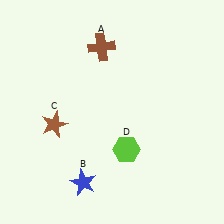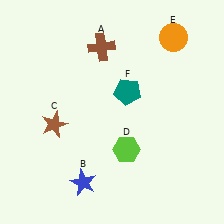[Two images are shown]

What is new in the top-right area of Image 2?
An orange circle (E) was added in the top-right area of Image 2.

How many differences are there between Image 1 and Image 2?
There are 2 differences between the two images.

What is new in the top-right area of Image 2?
A teal pentagon (F) was added in the top-right area of Image 2.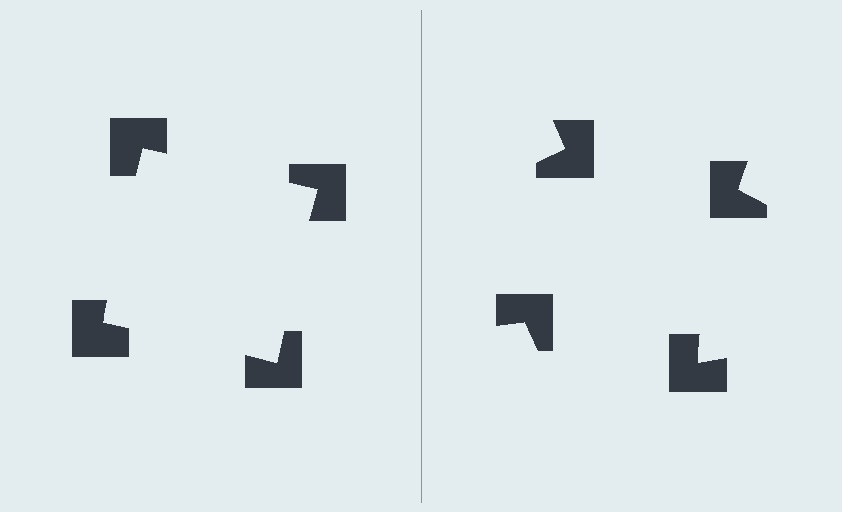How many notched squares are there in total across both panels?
8 — 4 on each side.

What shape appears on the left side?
An illusory square.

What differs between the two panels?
The notched squares are positioned identically on both sides; only the wedge orientations differ. On the left they align to a square; on the right they are misaligned.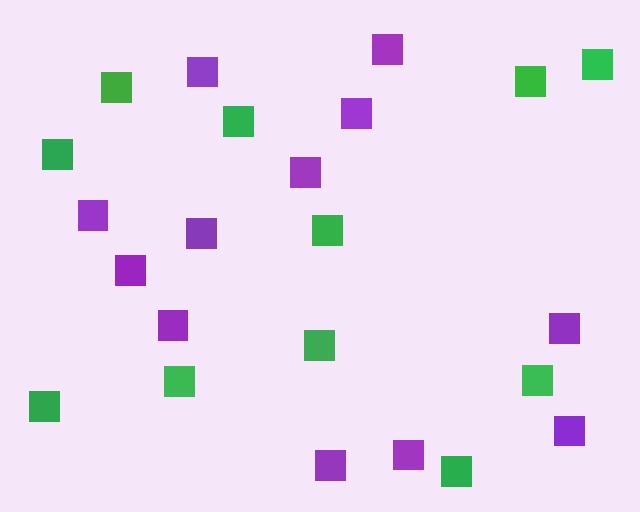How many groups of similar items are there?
There are 2 groups: one group of green squares (11) and one group of purple squares (12).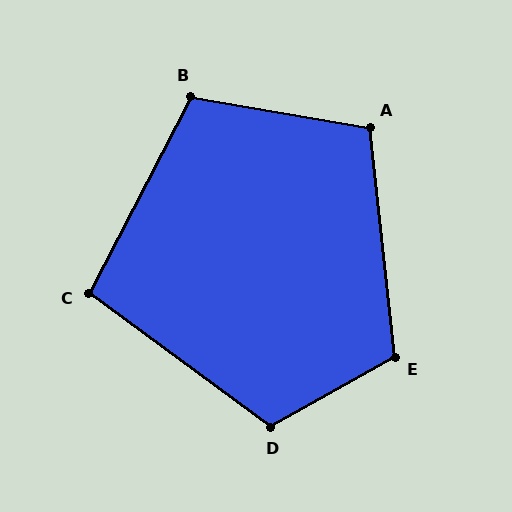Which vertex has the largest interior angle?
D, at approximately 114 degrees.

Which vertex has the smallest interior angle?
C, at approximately 99 degrees.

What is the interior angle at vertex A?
Approximately 106 degrees (obtuse).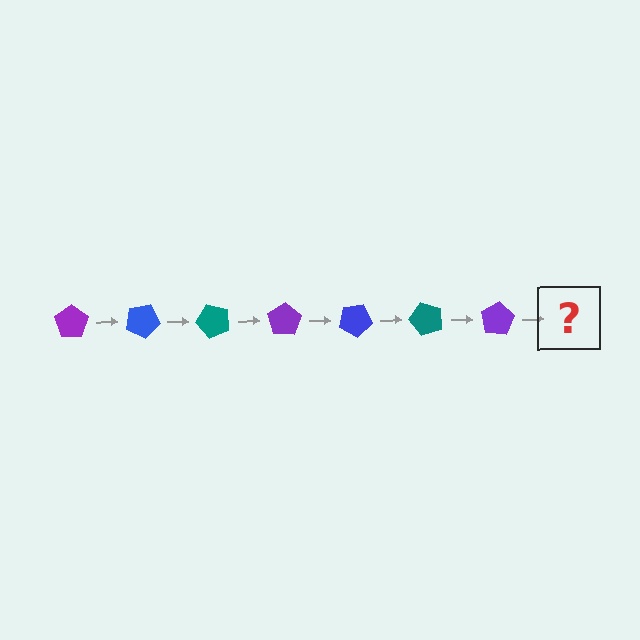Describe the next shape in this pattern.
It should be a blue pentagon, rotated 175 degrees from the start.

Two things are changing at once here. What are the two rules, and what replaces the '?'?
The two rules are that it rotates 25 degrees each step and the color cycles through purple, blue, and teal. The '?' should be a blue pentagon, rotated 175 degrees from the start.